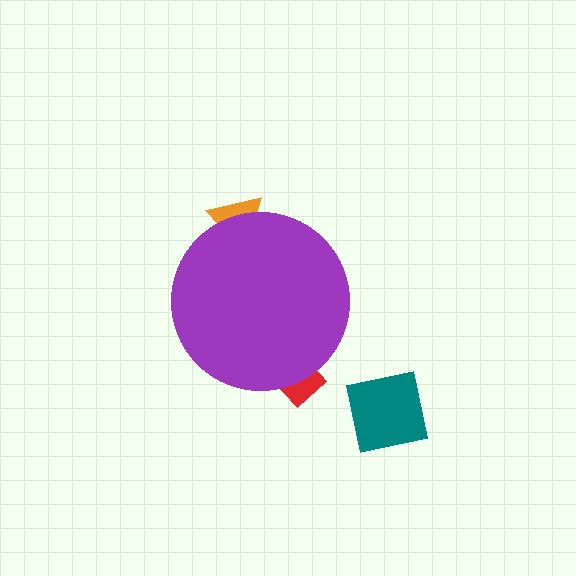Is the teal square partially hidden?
No, the teal square is fully visible.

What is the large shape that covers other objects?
A purple circle.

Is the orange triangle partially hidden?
Yes, the orange triangle is partially hidden behind the purple circle.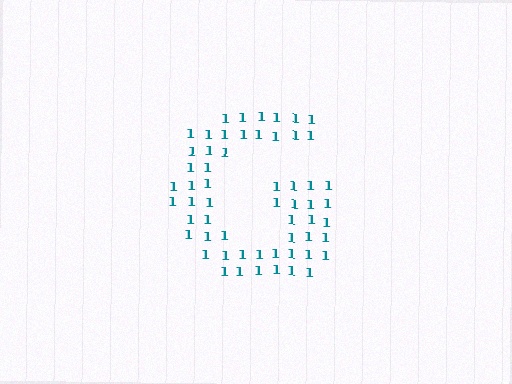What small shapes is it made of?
It is made of small digit 1's.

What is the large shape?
The large shape is the letter G.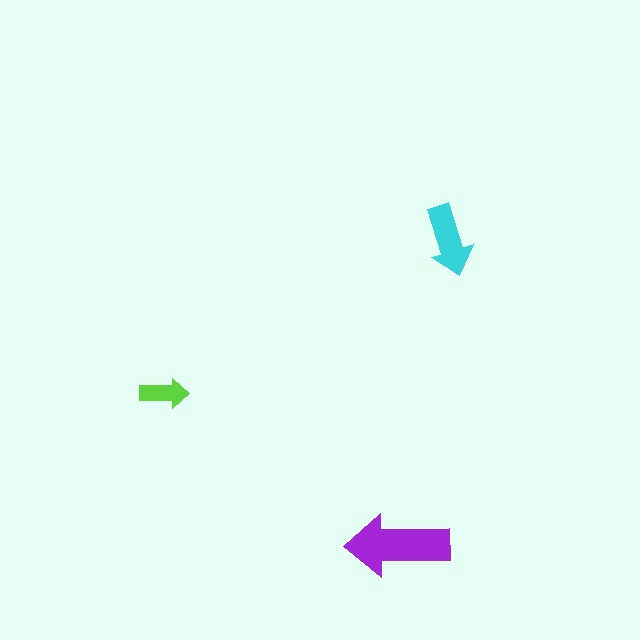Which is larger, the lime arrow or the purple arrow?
The purple one.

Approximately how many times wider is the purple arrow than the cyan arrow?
About 1.5 times wider.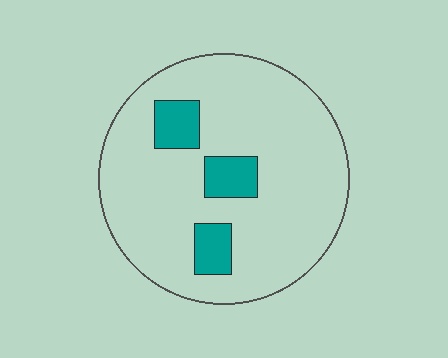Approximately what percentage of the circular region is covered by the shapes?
Approximately 15%.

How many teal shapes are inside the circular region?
3.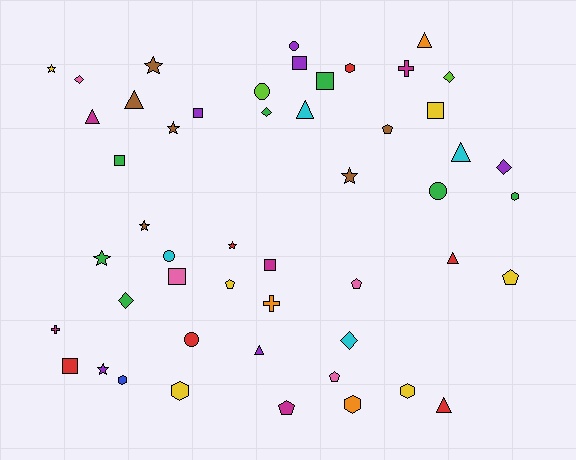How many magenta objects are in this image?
There are 5 magenta objects.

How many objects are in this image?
There are 50 objects.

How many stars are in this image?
There are 8 stars.